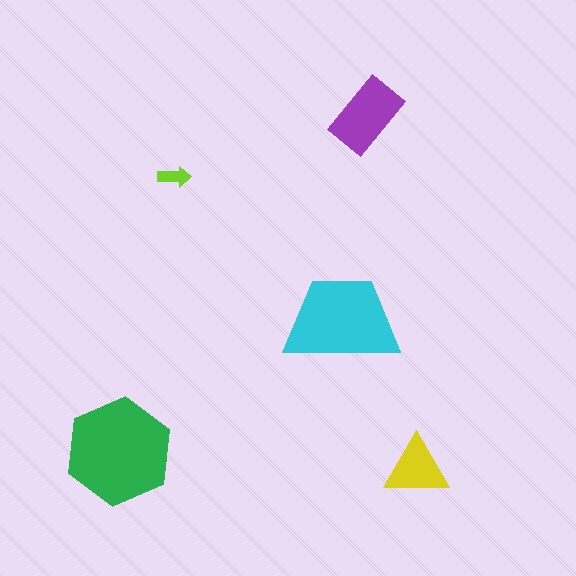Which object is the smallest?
The lime arrow.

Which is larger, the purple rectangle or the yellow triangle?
The purple rectangle.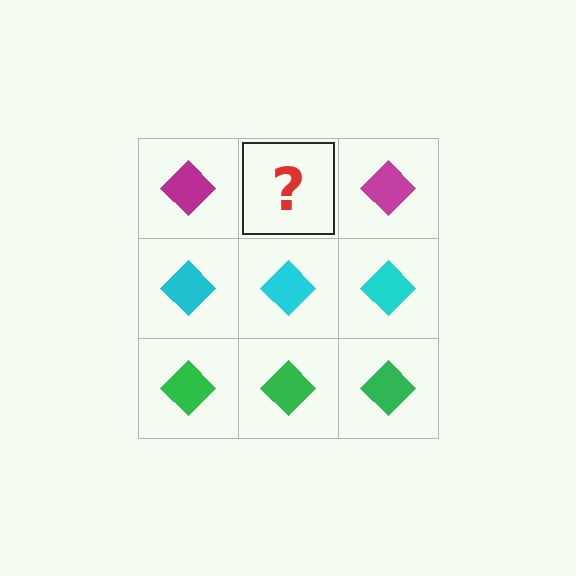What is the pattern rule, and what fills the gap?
The rule is that each row has a consistent color. The gap should be filled with a magenta diamond.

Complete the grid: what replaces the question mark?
The question mark should be replaced with a magenta diamond.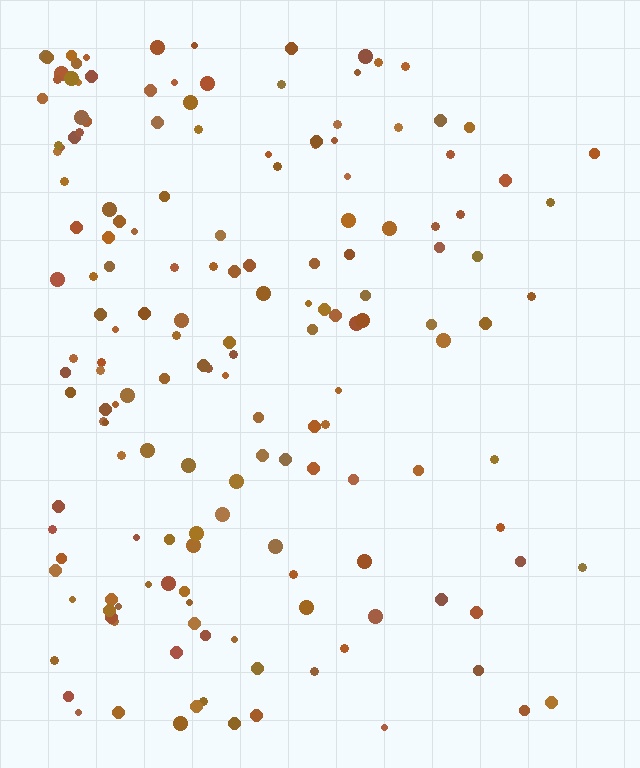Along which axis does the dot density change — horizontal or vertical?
Horizontal.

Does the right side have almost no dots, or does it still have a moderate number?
Still a moderate number, just noticeably fewer than the left.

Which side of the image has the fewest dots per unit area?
The right.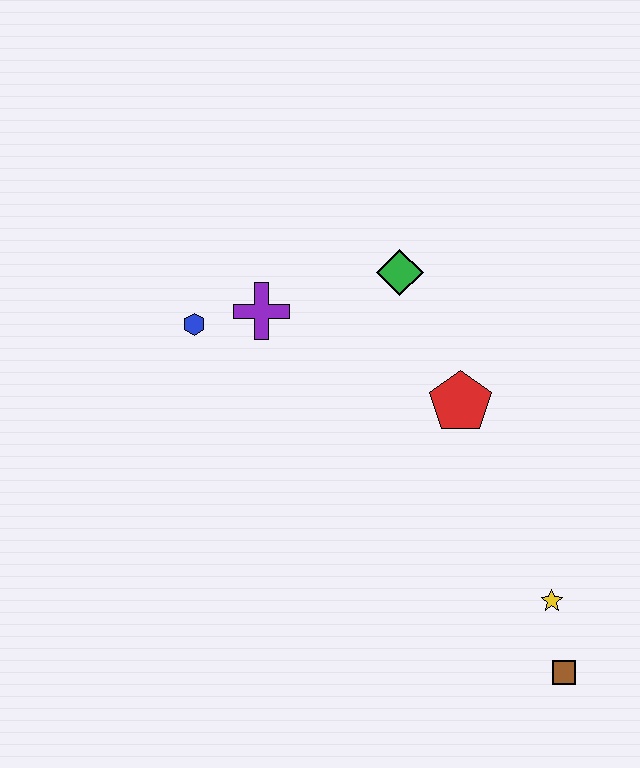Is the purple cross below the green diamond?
Yes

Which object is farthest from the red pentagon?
The brown square is farthest from the red pentagon.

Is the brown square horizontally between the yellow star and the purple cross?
No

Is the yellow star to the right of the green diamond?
Yes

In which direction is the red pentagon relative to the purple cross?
The red pentagon is to the right of the purple cross.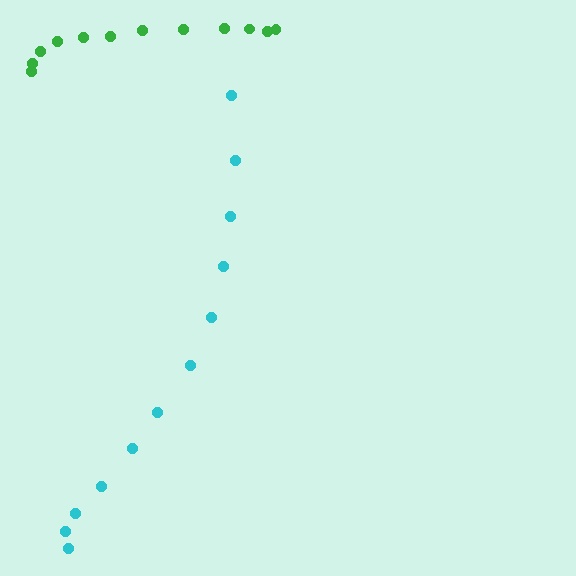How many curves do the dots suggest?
There are 2 distinct paths.